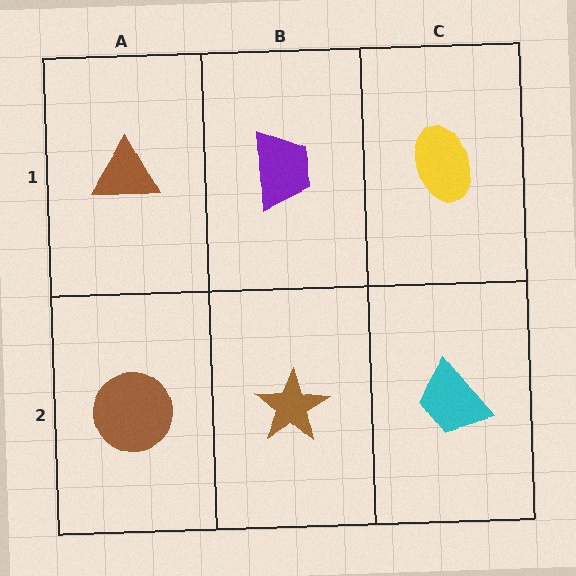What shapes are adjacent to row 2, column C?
A yellow ellipse (row 1, column C), a brown star (row 2, column B).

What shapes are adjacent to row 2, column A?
A brown triangle (row 1, column A), a brown star (row 2, column B).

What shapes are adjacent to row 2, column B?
A purple trapezoid (row 1, column B), a brown circle (row 2, column A), a cyan trapezoid (row 2, column C).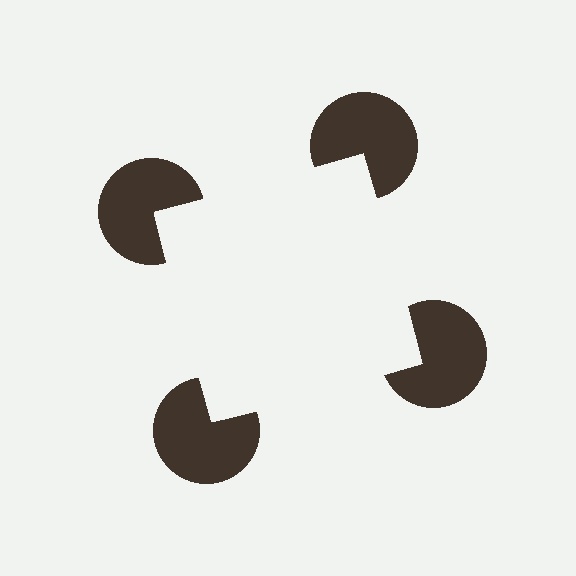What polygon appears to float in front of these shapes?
An illusory square — its edges are inferred from the aligned wedge cuts in the pac-man discs, not physically drawn.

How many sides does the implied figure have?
4 sides.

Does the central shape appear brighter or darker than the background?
It typically appears slightly brighter than the background, even though no actual brightness change is drawn.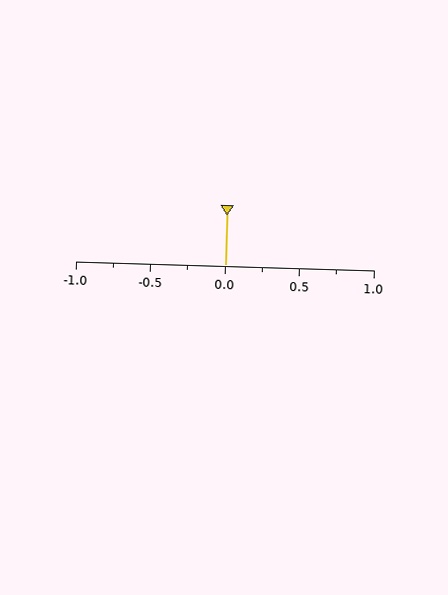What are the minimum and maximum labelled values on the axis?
The axis runs from -1.0 to 1.0.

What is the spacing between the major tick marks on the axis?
The major ticks are spaced 0.5 apart.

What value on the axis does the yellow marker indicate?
The marker indicates approximately 0.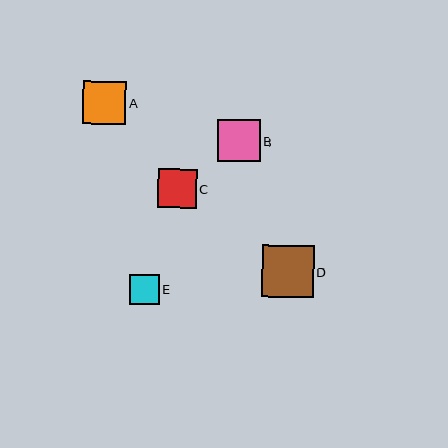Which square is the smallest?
Square E is the smallest with a size of approximately 29 pixels.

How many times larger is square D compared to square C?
Square D is approximately 1.3 times the size of square C.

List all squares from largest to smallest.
From largest to smallest: D, A, B, C, E.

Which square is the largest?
Square D is the largest with a size of approximately 52 pixels.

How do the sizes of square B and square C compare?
Square B and square C are approximately the same size.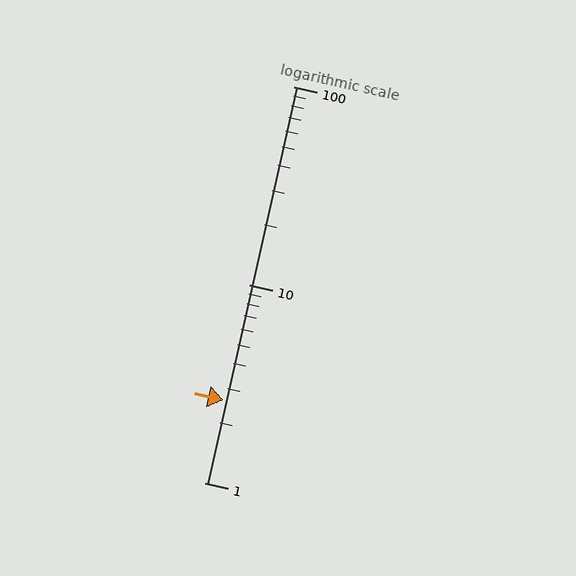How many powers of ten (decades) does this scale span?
The scale spans 2 decades, from 1 to 100.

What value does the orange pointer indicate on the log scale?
The pointer indicates approximately 2.6.